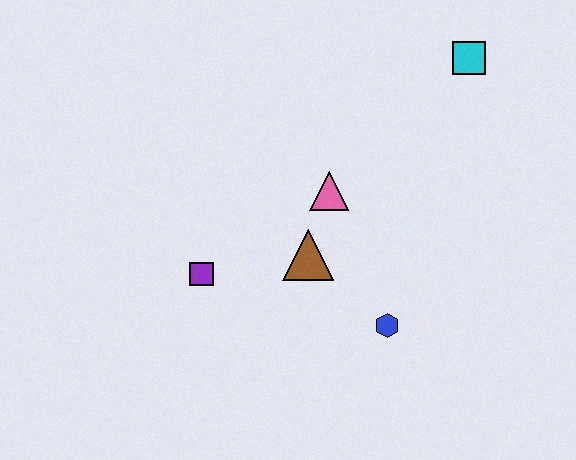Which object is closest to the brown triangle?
The pink triangle is closest to the brown triangle.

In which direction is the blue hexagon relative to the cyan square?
The blue hexagon is below the cyan square.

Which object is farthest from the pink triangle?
The cyan square is farthest from the pink triangle.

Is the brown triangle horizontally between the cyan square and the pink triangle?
No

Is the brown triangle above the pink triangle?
No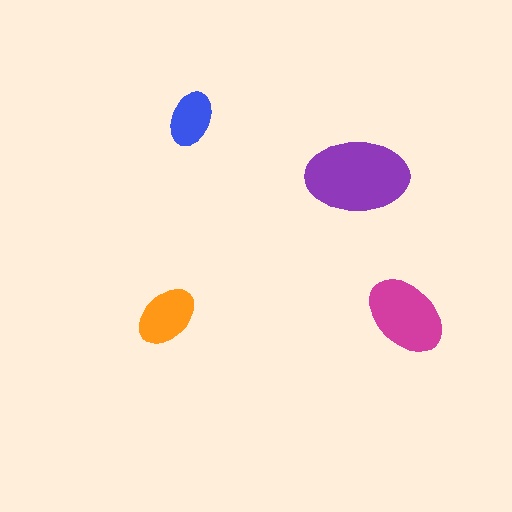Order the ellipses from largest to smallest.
the purple one, the magenta one, the orange one, the blue one.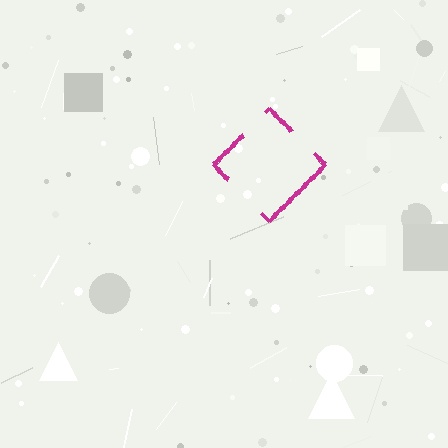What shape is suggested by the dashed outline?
The dashed outline suggests a diamond.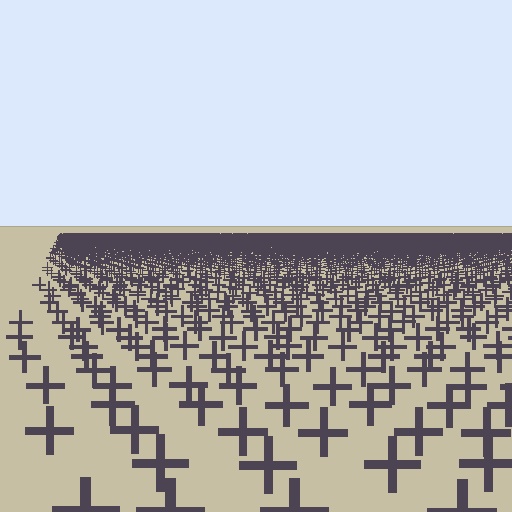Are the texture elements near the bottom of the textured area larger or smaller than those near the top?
Larger. Near the bottom, elements are closer to the viewer and appear at a bigger on-screen size.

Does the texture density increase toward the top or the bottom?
Density increases toward the top.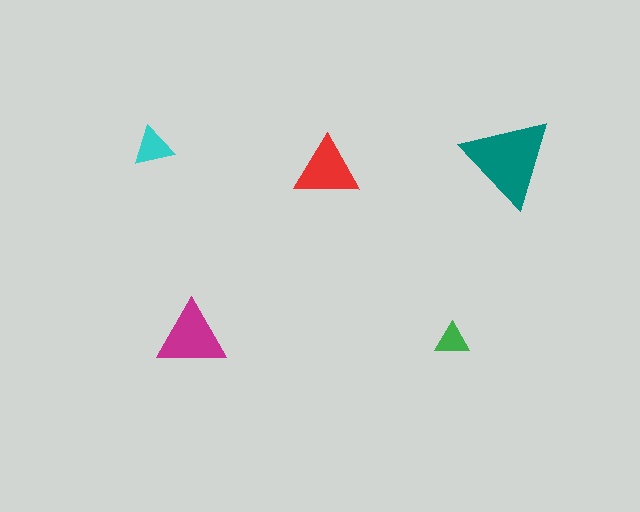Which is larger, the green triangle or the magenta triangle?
The magenta one.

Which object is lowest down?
The green triangle is bottommost.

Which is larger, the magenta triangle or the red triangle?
The magenta one.